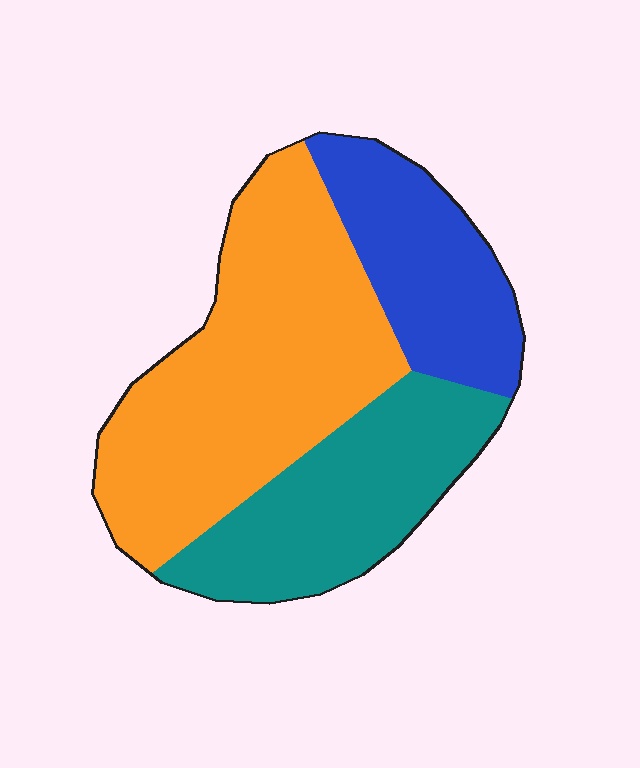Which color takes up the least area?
Blue, at roughly 20%.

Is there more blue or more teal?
Teal.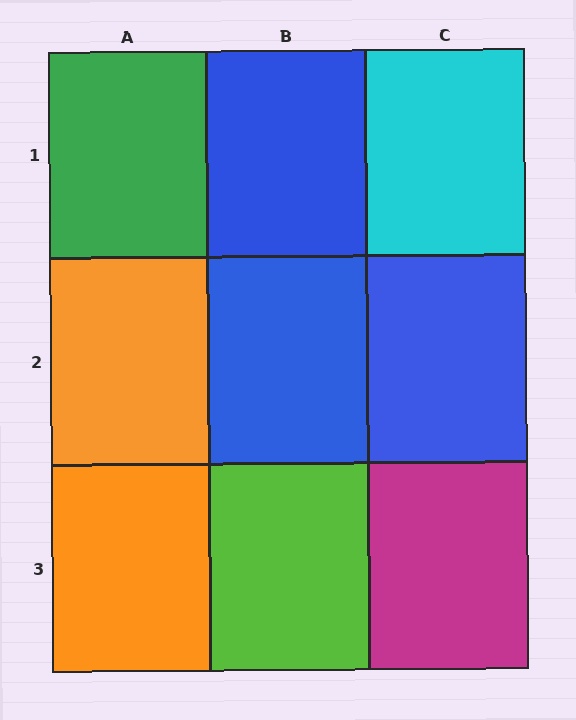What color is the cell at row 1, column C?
Cyan.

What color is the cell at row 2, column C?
Blue.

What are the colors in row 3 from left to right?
Orange, lime, magenta.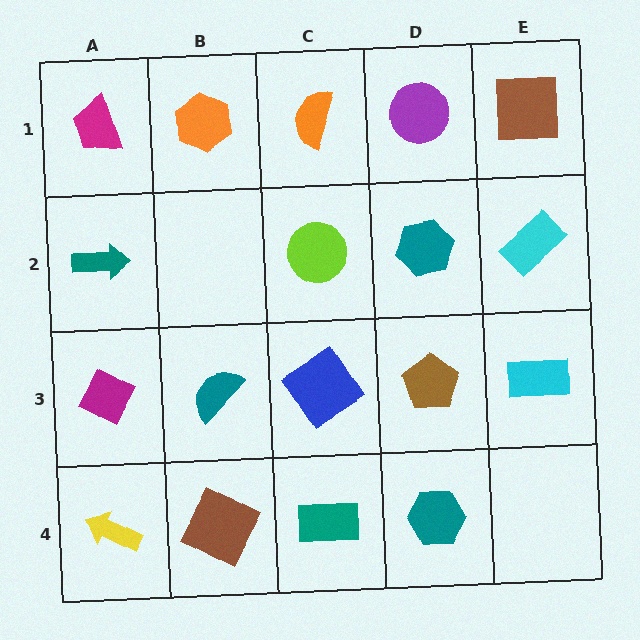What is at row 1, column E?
A brown square.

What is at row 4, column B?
A brown square.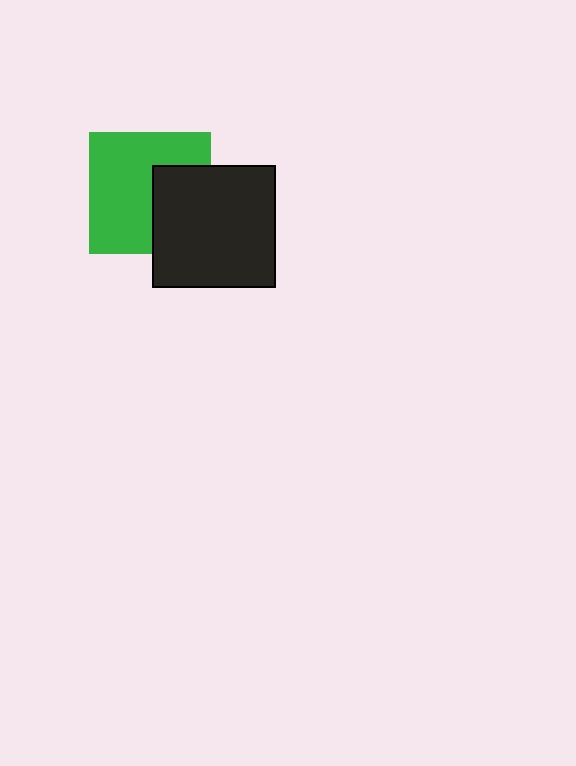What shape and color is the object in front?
The object in front is a black square.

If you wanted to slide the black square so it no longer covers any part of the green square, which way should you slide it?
Slide it right — that is the most direct way to separate the two shapes.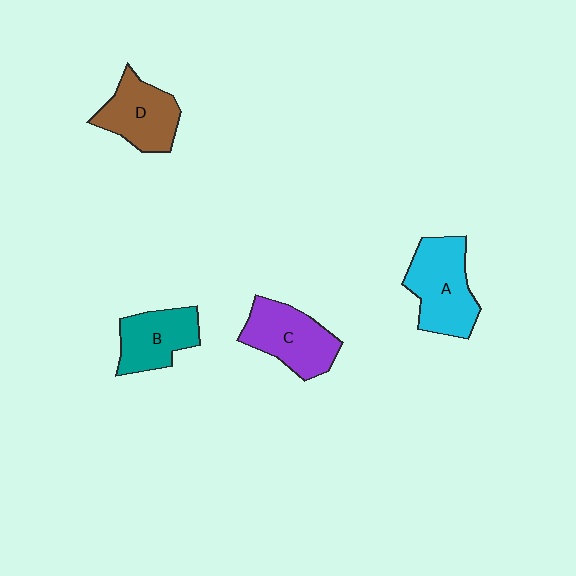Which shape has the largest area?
Shape A (cyan).